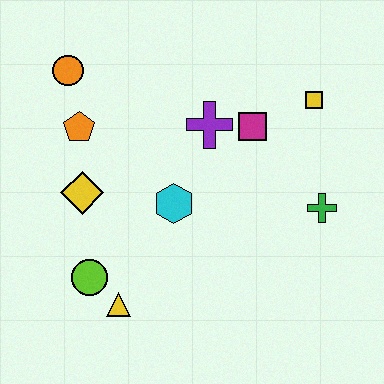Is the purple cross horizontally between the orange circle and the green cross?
Yes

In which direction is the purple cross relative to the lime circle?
The purple cross is above the lime circle.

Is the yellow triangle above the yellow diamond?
No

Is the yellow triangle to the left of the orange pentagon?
No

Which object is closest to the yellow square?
The magenta square is closest to the yellow square.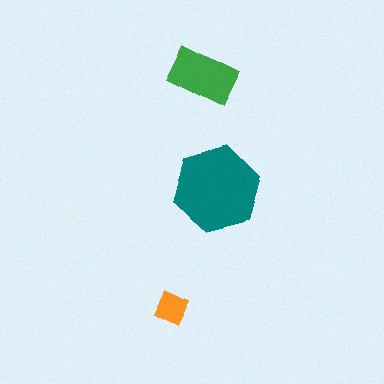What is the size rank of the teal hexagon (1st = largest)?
1st.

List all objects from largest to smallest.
The teal hexagon, the green rectangle, the orange diamond.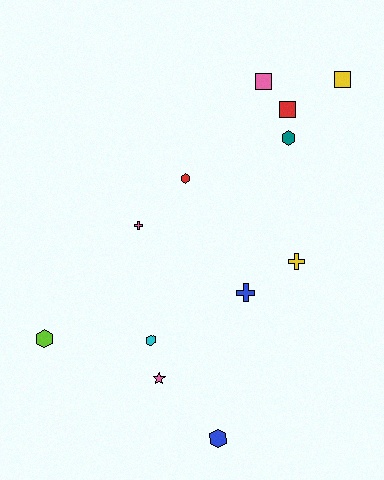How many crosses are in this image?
There are 3 crosses.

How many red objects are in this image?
There are 2 red objects.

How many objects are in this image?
There are 12 objects.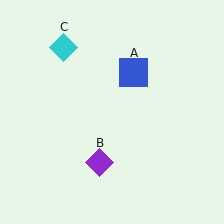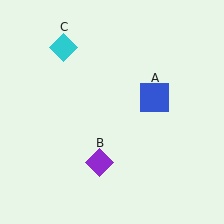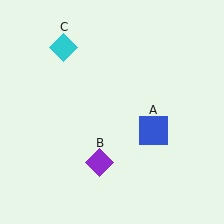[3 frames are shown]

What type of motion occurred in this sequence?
The blue square (object A) rotated clockwise around the center of the scene.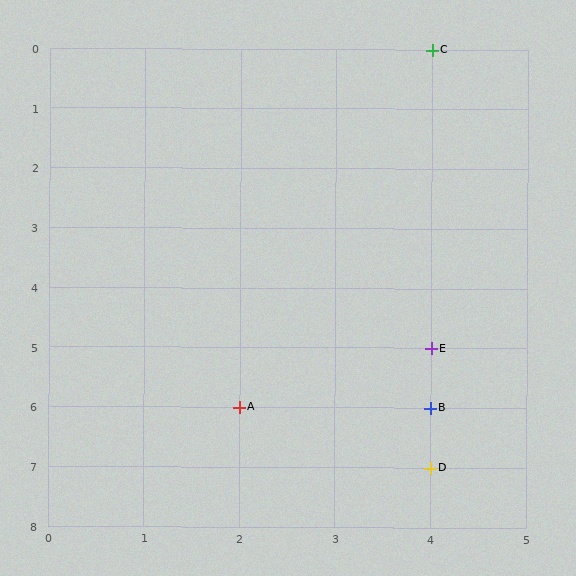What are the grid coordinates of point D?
Point D is at grid coordinates (4, 7).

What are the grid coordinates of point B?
Point B is at grid coordinates (4, 6).